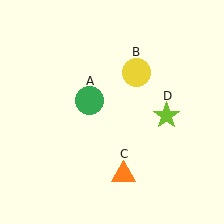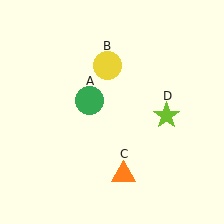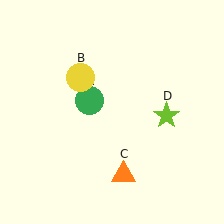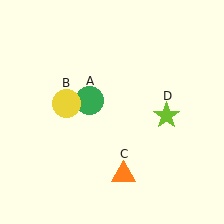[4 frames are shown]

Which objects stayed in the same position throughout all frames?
Green circle (object A) and orange triangle (object C) and lime star (object D) remained stationary.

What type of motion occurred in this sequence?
The yellow circle (object B) rotated counterclockwise around the center of the scene.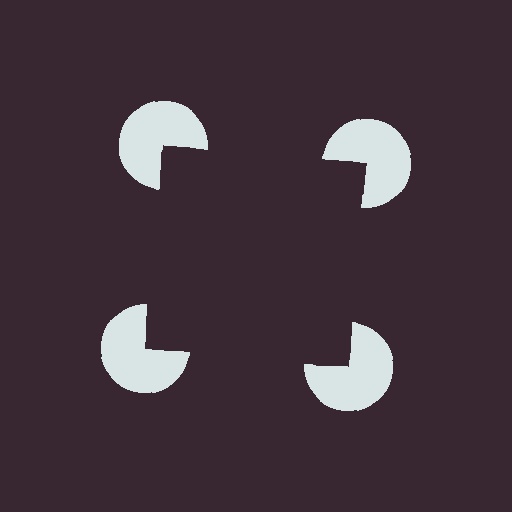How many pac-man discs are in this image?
There are 4 — one at each vertex of the illusory square.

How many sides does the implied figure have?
4 sides.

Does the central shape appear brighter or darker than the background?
It typically appears slightly darker than the background, even though no actual brightness change is drawn.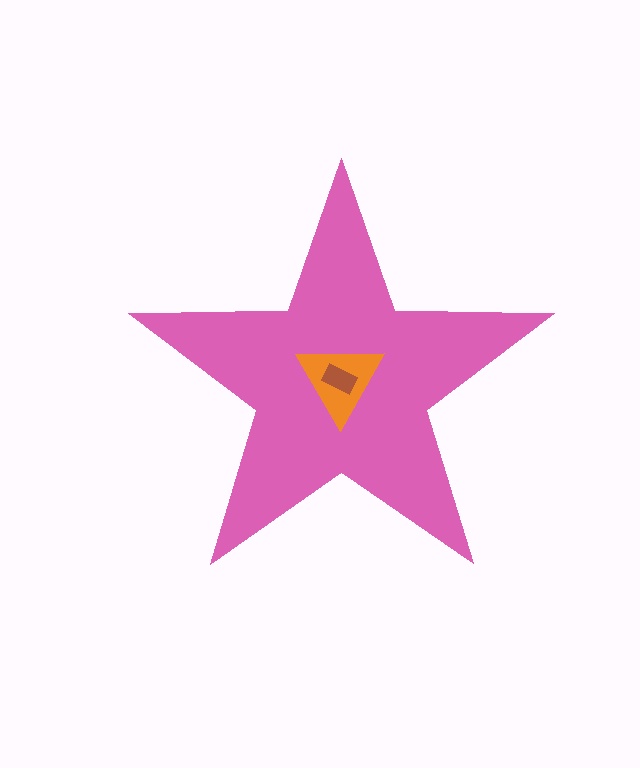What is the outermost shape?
The pink star.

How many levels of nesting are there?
3.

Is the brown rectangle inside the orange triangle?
Yes.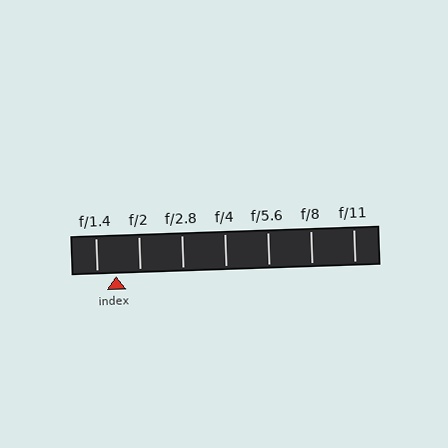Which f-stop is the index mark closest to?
The index mark is closest to f/1.4.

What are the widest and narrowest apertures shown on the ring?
The widest aperture shown is f/1.4 and the narrowest is f/11.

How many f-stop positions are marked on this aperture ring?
There are 7 f-stop positions marked.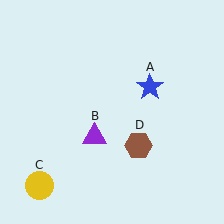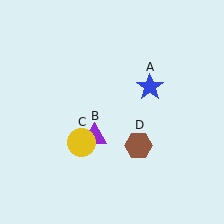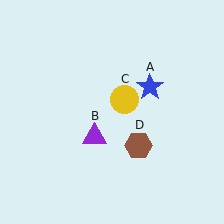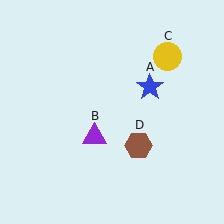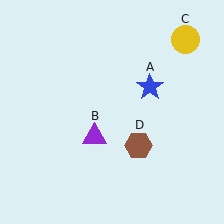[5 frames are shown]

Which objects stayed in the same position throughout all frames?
Blue star (object A) and purple triangle (object B) and brown hexagon (object D) remained stationary.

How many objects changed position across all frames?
1 object changed position: yellow circle (object C).